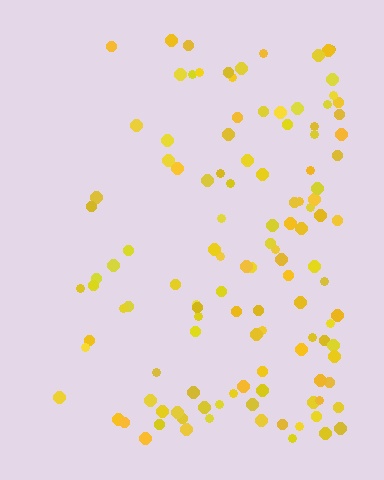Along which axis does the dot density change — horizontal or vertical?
Horizontal.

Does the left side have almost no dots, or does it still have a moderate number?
Still a moderate number, just noticeably fewer than the right.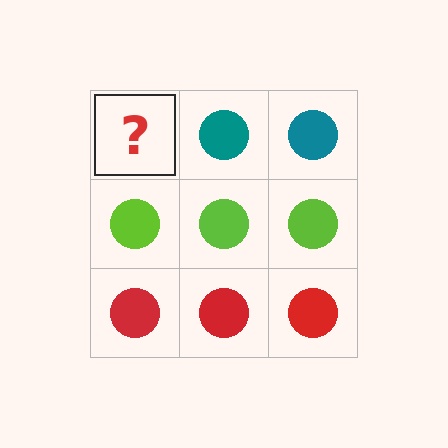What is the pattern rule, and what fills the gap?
The rule is that each row has a consistent color. The gap should be filled with a teal circle.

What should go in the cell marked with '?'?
The missing cell should contain a teal circle.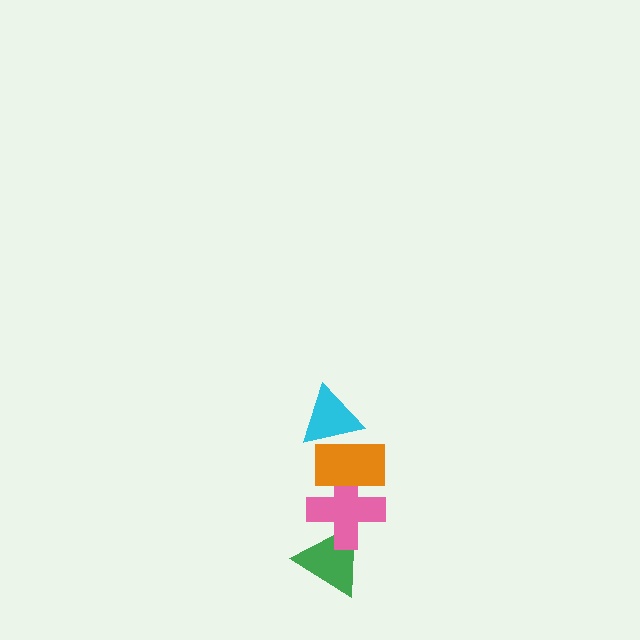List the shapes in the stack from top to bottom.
From top to bottom: the cyan triangle, the orange rectangle, the pink cross, the green triangle.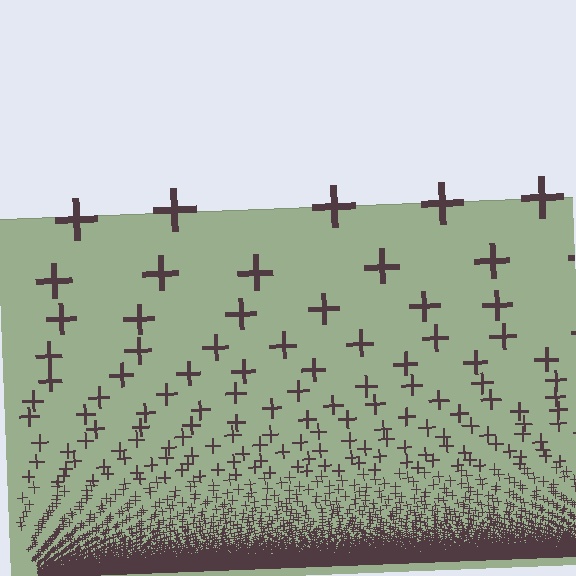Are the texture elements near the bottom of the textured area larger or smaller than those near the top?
Smaller. The gradient is inverted — elements near the bottom are smaller and denser.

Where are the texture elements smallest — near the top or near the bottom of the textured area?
Near the bottom.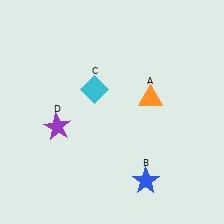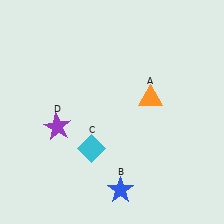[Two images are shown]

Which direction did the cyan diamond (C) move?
The cyan diamond (C) moved down.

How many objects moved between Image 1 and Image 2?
2 objects moved between the two images.